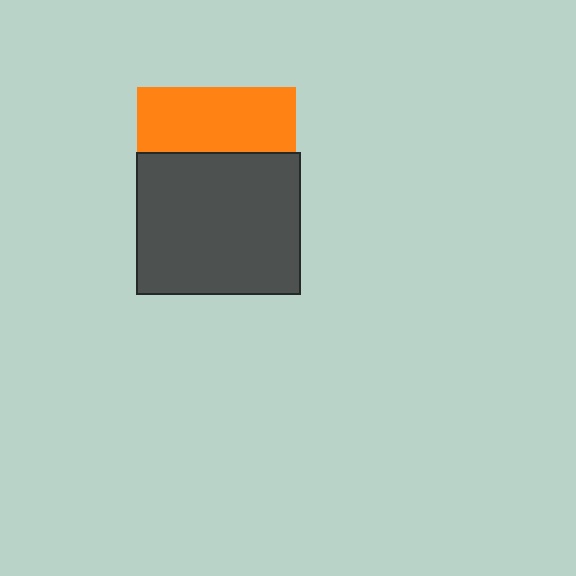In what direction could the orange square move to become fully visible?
The orange square could move up. That would shift it out from behind the dark gray rectangle entirely.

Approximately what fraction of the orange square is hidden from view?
Roughly 60% of the orange square is hidden behind the dark gray rectangle.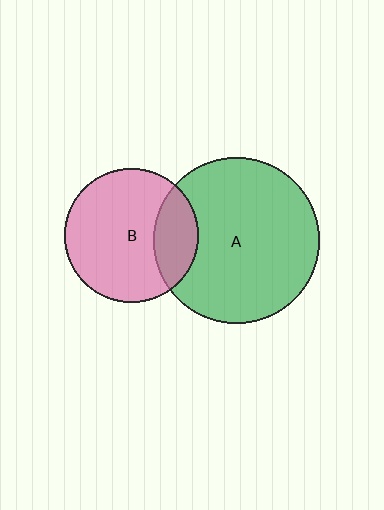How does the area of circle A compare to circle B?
Approximately 1.5 times.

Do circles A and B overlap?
Yes.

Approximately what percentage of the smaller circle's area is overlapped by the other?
Approximately 25%.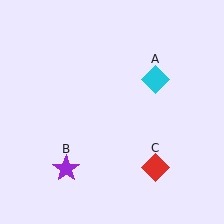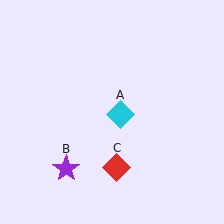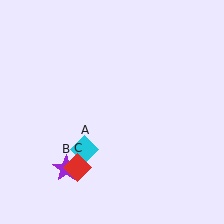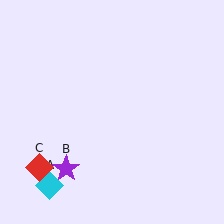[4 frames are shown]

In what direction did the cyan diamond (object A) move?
The cyan diamond (object A) moved down and to the left.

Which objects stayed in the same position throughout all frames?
Purple star (object B) remained stationary.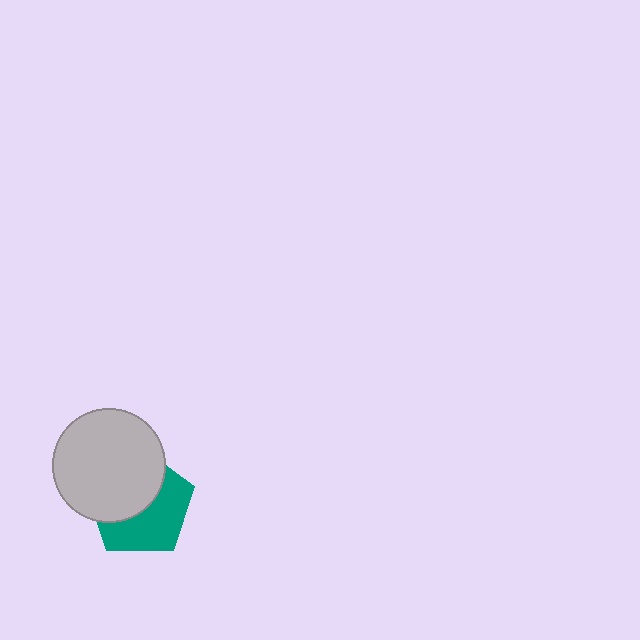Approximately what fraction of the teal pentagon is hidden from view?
Roughly 49% of the teal pentagon is hidden behind the light gray circle.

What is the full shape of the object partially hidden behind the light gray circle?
The partially hidden object is a teal pentagon.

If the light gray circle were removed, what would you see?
You would see the complete teal pentagon.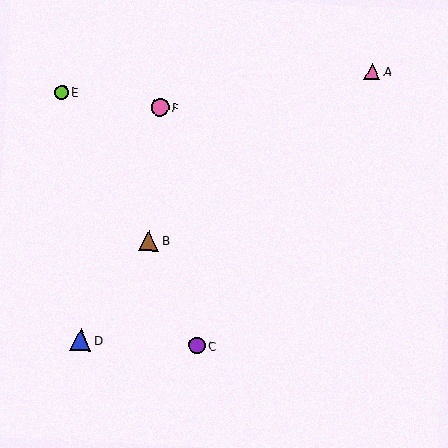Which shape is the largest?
The blue triangle (labeled D) is the largest.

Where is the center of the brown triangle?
The center of the brown triangle is at (149, 241).